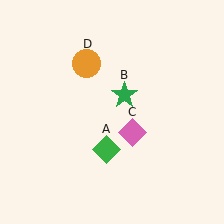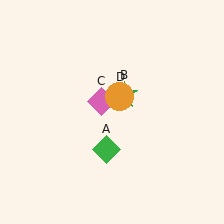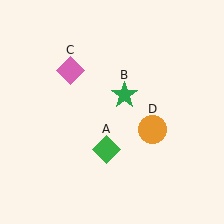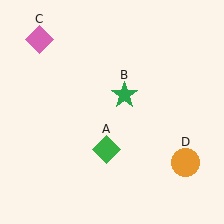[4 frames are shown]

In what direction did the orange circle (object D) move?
The orange circle (object D) moved down and to the right.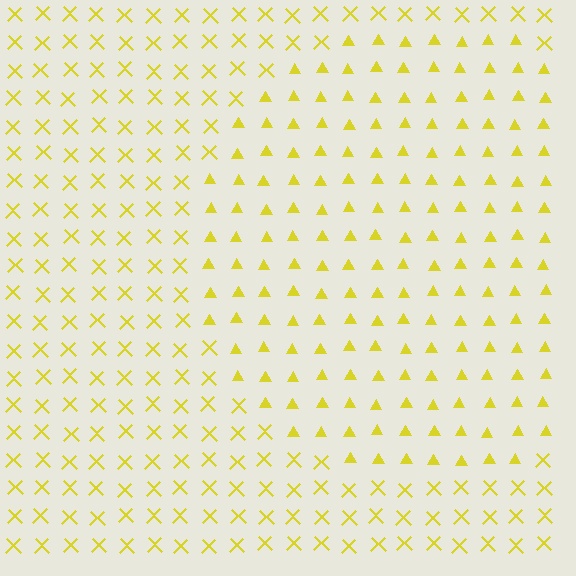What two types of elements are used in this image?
The image uses triangles inside the circle region and X marks outside it.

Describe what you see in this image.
The image is filled with small yellow elements arranged in a uniform grid. A circle-shaped region contains triangles, while the surrounding area contains X marks. The boundary is defined purely by the change in element shape.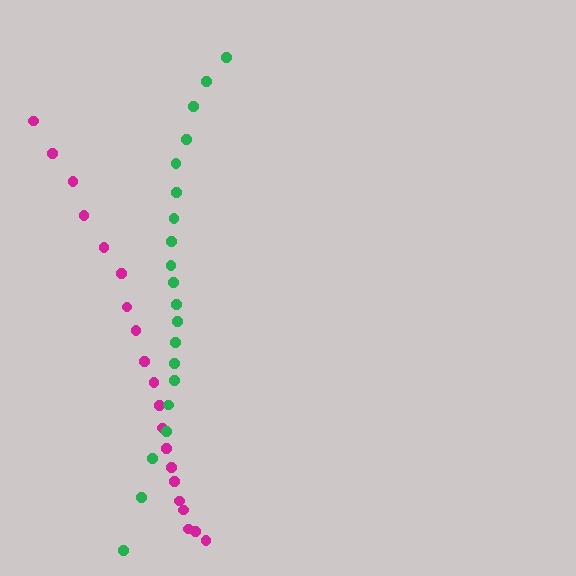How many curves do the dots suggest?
There are 2 distinct paths.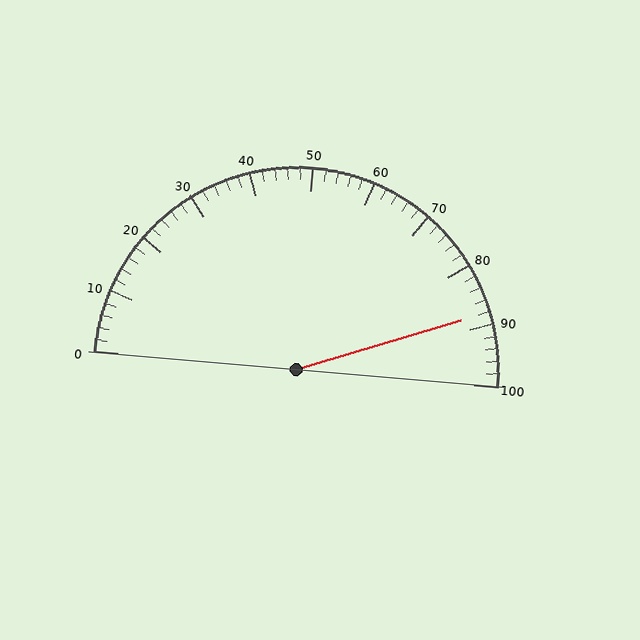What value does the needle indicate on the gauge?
The needle indicates approximately 88.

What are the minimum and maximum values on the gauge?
The gauge ranges from 0 to 100.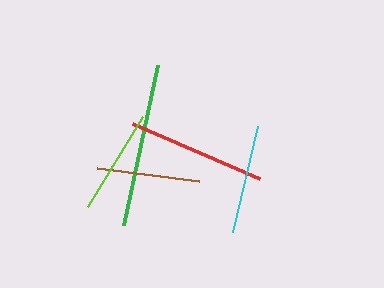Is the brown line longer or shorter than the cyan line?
The cyan line is longer than the brown line.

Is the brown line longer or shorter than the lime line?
The lime line is longer than the brown line.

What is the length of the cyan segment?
The cyan segment is approximately 108 pixels long.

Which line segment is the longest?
The green line is the longest at approximately 163 pixels.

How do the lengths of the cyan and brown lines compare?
The cyan and brown lines are approximately the same length.